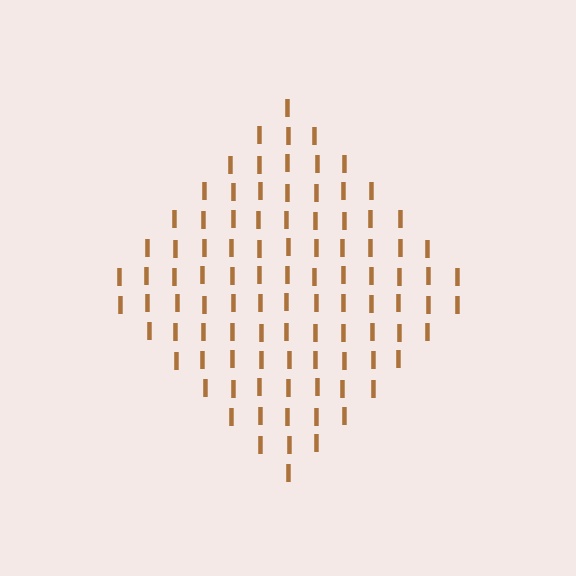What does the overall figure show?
The overall figure shows a diamond.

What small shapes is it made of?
It is made of small letter I's.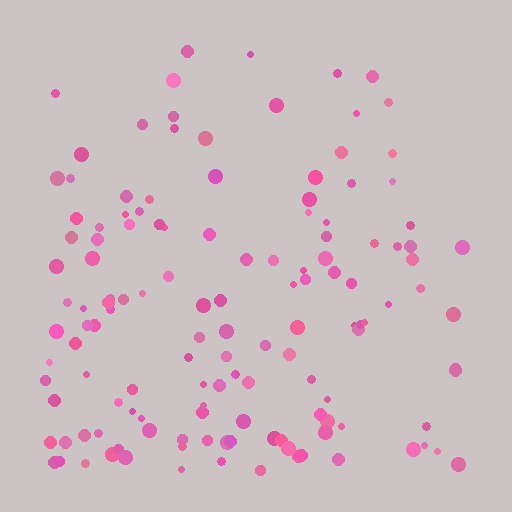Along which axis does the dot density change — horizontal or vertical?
Vertical.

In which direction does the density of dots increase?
From top to bottom, with the bottom side densest.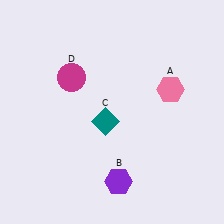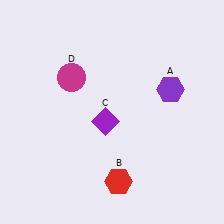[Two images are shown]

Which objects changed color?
A changed from pink to purple. B changed from purple to red. C changed from teal to purple.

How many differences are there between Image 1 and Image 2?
There are 3 differences between the two images.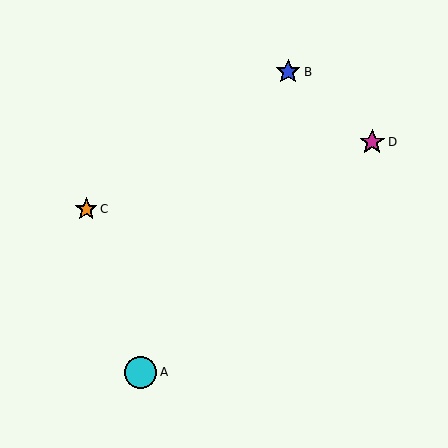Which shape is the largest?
The cyan circle (labeled A) is the largest.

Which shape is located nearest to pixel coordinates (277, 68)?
The blue star (labeled B) at (288, 72) is nearest to that location.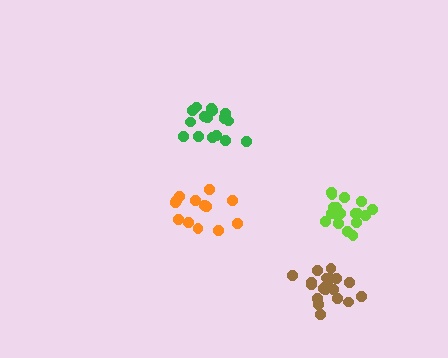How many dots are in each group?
Group 1: 19 dots, Group 2: 13 dots, Group 3: 17 dots, Group 4: 19 dots (68 total).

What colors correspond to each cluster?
The clusters are colored: brown, orange, green, lime.